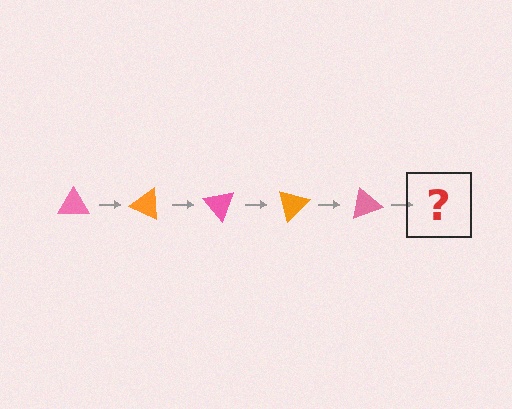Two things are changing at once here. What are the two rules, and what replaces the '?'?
The two rules are that it rotates 25 degrees each step and the color cycles through pink and orange. The '?' should be an orange triangle, rotated 125 degrees from the start.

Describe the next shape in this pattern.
It should be an orange triangle, rotated 125 degrees from the start.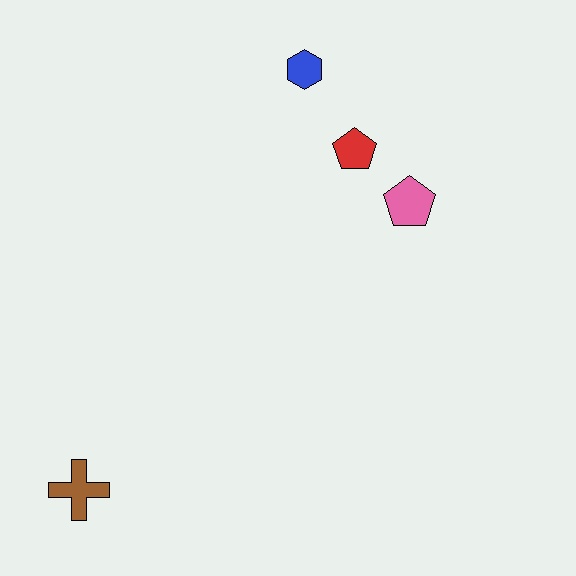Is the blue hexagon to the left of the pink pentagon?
Yes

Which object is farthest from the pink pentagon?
The brown cross is farthest from the pink pentagon.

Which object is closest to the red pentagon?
The pink pentagon is closest to the red pentagon.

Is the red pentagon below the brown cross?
No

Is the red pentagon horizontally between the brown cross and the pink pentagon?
Yes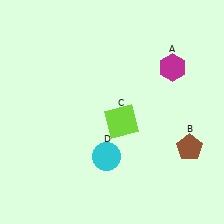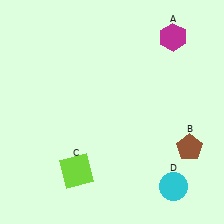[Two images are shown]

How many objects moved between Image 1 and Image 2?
3 objects moved between the two images.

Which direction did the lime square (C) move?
The lime square (C) moved down.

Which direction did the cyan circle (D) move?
The cyan circle (D) moved right.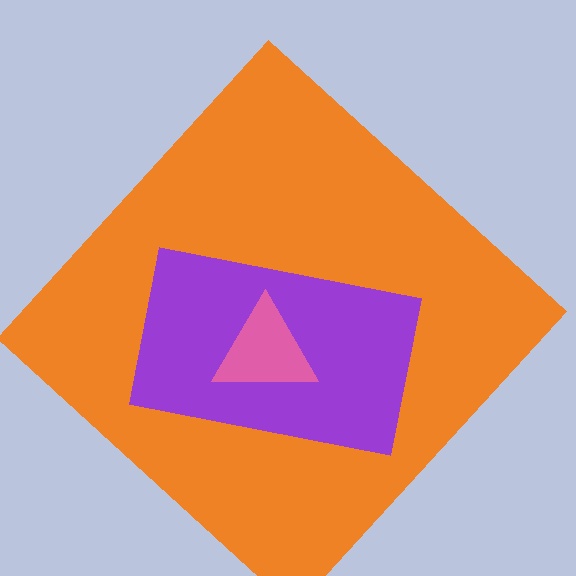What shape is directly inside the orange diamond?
The purple rectangle.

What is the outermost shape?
The orange diamond.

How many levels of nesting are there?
3.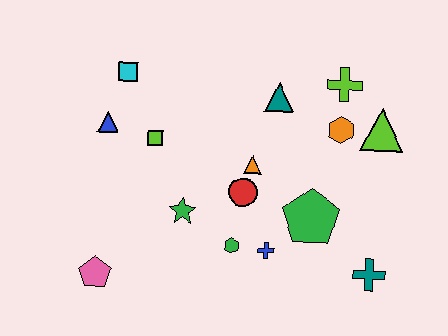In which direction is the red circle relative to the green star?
The red circle is to the right of the green star.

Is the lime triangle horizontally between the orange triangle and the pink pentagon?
No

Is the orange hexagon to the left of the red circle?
No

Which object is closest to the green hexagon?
The blue cross is closest to the green hexagon.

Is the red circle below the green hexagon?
No